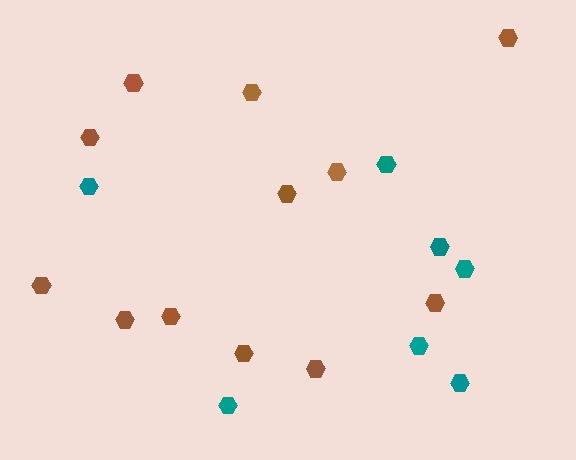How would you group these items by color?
There are 2 groups: one group of teal hexagons (7) and one group of brown hexagons (12).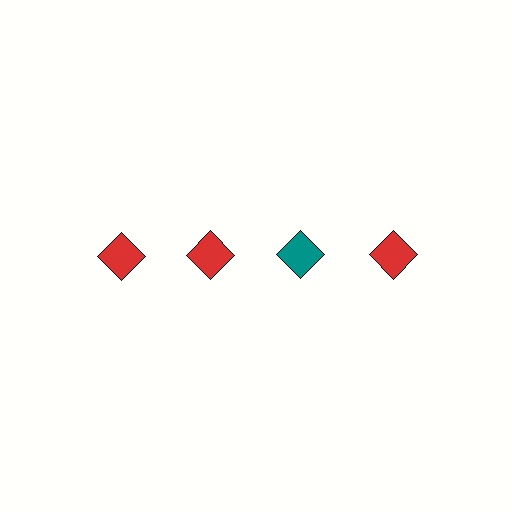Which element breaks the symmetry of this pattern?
The teal diamond in the top row, center column breaks the symmetry. All other shapes are red diamonds.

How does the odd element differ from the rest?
It has a different color: teal instead of red.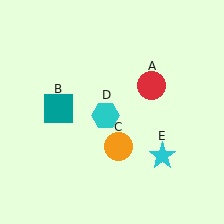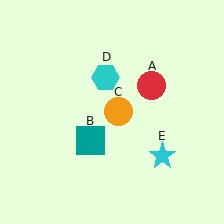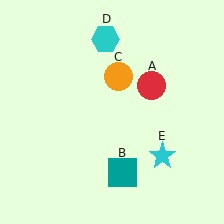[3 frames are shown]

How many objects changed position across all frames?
3 objects changed position: teal square (object B), orange circle (object C), cyan hexagon (object D).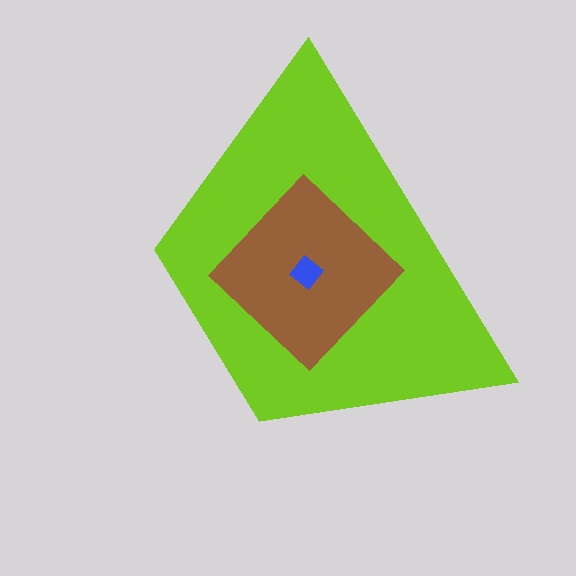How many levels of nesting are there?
3.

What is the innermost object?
The blue diamond.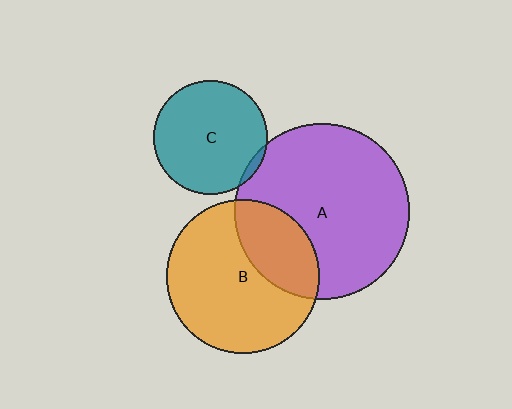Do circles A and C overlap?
Yes.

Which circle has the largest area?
Circle A (purple).